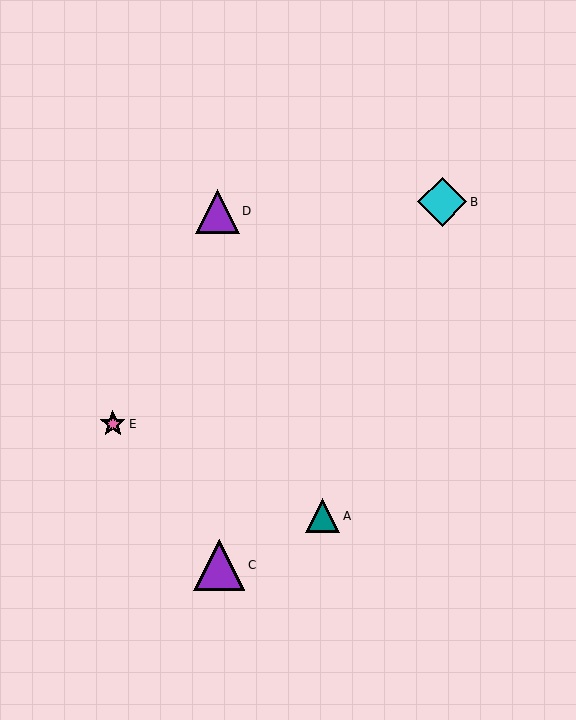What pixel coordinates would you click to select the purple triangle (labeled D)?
Click at (217, 211) to select the purple triangle D.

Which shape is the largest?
The purple triangle (labeled C) is the largest.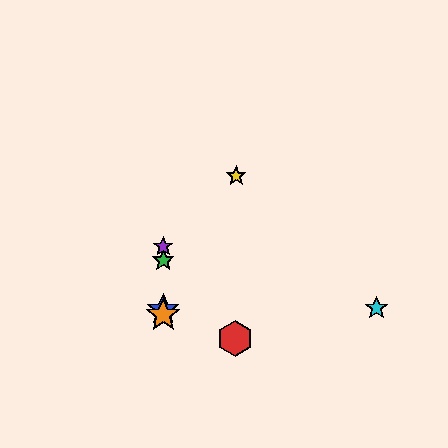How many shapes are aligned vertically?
4 shapes (the blue star, the green star, the purple star, the orange star) are aligned vertically.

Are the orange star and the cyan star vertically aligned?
No, the orange star is at x≈163 and the cyan star is at x≈377.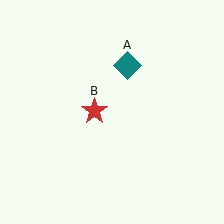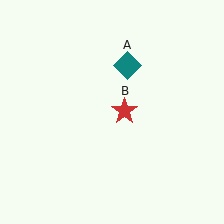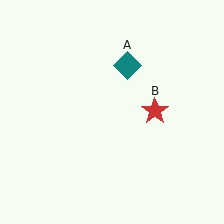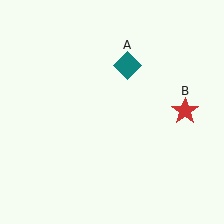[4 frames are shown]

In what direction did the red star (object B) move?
The red star (object B) moved right.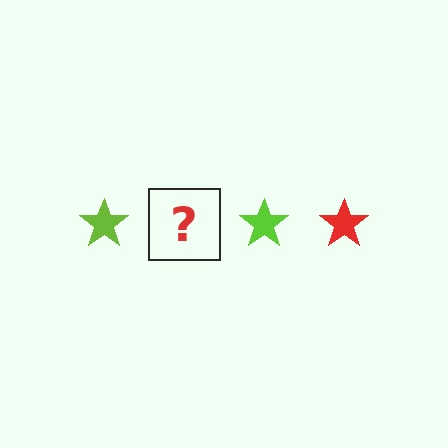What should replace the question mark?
The question mark should be replaced with a red star.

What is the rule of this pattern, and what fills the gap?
The rule is that the pattern cycles through lime, red stars. The gap should be filled with a red star.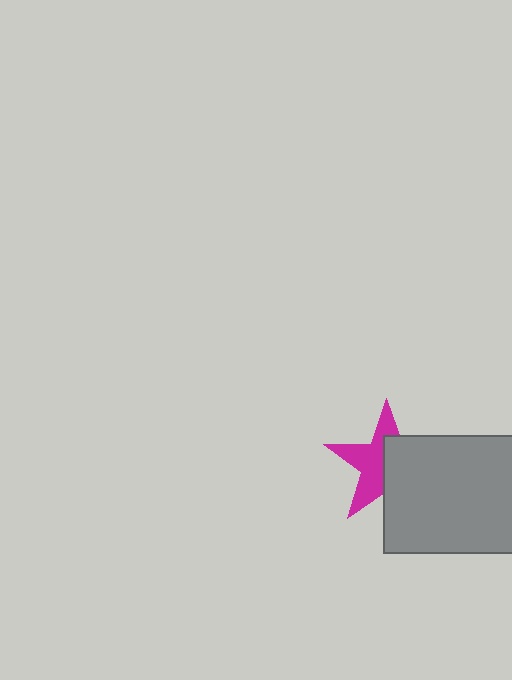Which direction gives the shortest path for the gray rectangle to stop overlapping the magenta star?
Moving right gives the shortest separation.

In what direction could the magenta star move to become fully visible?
The magenta star could move left. That would shift it out from behind the gray rectangle entirely.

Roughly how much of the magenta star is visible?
About half of it is visible (roughly 51%).